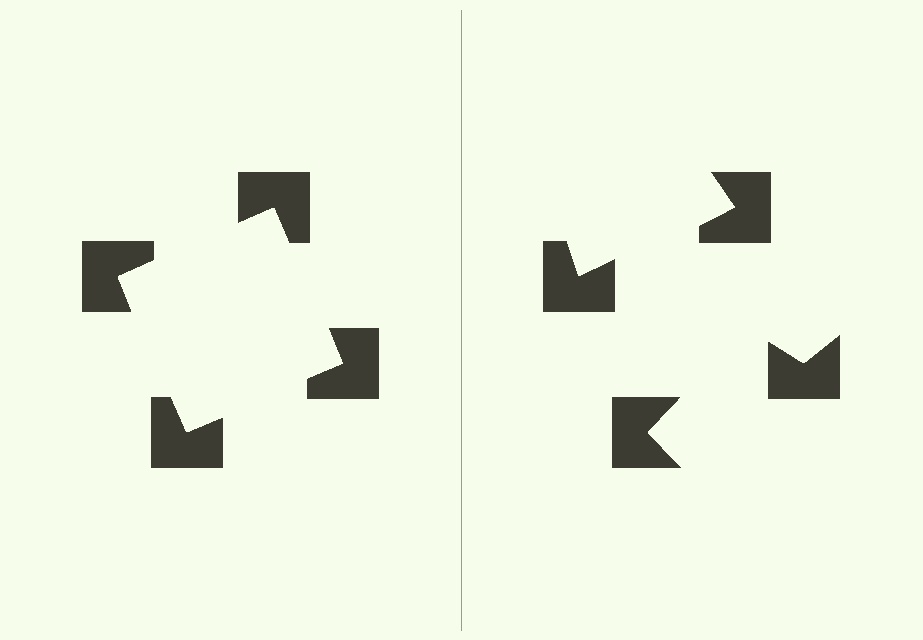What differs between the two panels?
The notched squares are positioned identically on both sides; only the wedge orientations differ. On the left they align to a square; on the right they are misaligned.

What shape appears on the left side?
An illusory square.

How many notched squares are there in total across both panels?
8 — 4 on each side.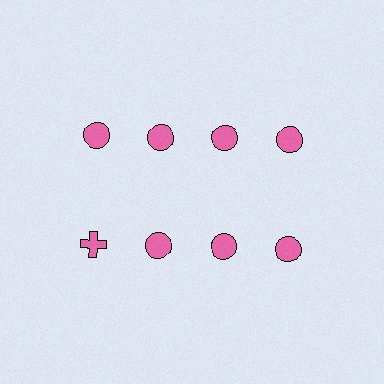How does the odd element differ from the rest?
It has a different shape: cross instead of circle.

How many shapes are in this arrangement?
There are 8 shapes arranged in a grid pattern.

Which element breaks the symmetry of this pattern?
The pink cross in the second row, leftmost column breaks the symmetry. All other shapes are pink circles.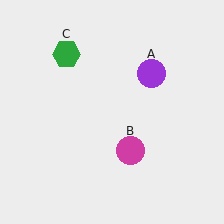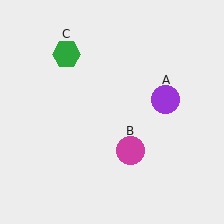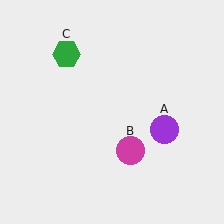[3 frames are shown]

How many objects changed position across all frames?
1 object changed position: purple circle (object A).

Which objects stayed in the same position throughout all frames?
Magenta circle (object B) and green hexagon (object C) remained stationary.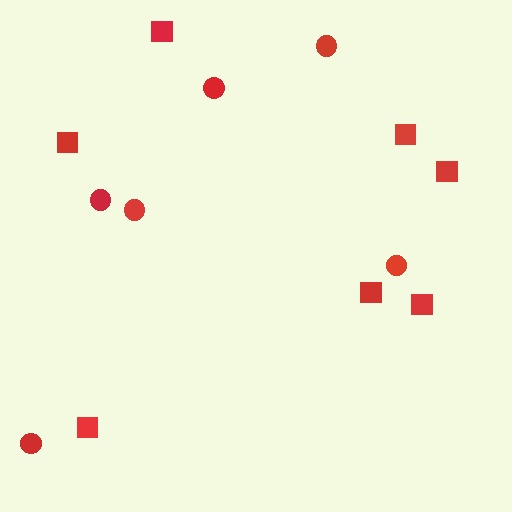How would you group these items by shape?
There are 2 groups: one group of circles (6) and one group of squares (7).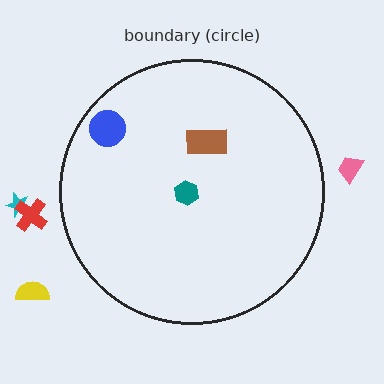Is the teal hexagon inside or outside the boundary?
Inside.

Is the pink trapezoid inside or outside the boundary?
Outside.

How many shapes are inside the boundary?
3 inside, 4 outside.